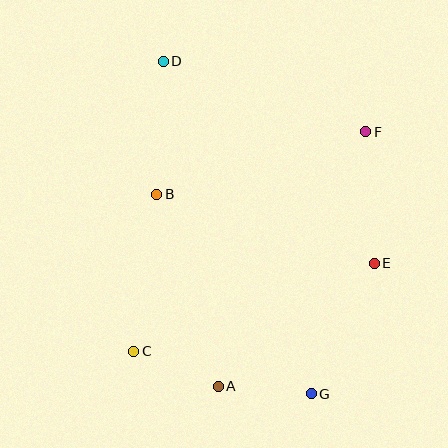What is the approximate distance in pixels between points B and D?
The distance between B and D is approximately 133 pixels.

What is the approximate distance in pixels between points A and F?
The distance between A and F is approximately 294 pixels.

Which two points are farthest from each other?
Points D and G are farthest from each other.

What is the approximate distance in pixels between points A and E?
The distance between A and E is approximately 198 pixels.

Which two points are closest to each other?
Points A and C are closest to each other.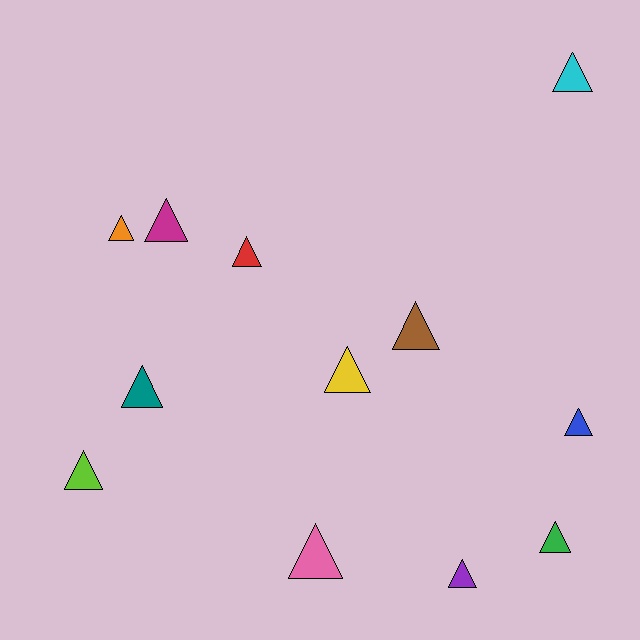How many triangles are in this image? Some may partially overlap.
There are 12 triangles.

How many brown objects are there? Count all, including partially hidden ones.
There is 1 brown object.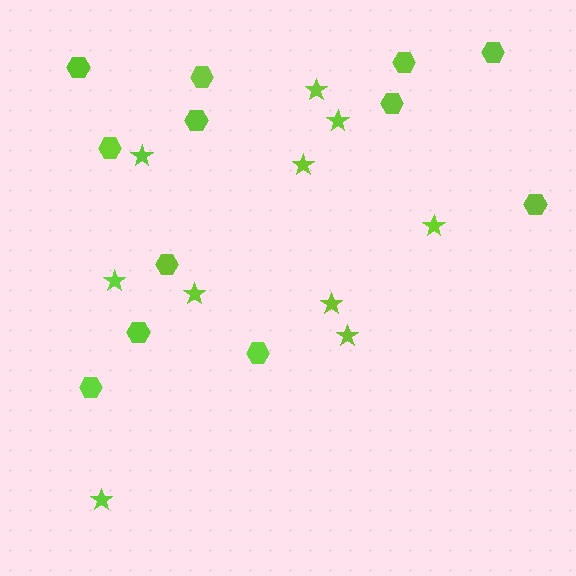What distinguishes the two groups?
There are 2 groups: one group of stars (10) and one group of hexagons (12).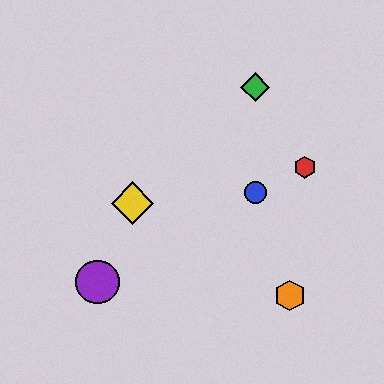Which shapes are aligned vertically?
The blue circle, the green diamond are aligned vertically.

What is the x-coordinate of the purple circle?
The purple circle is at x≈98.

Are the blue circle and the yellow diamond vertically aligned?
No, the blue circle is at x≈255 and the yellow diamond is at x≈133.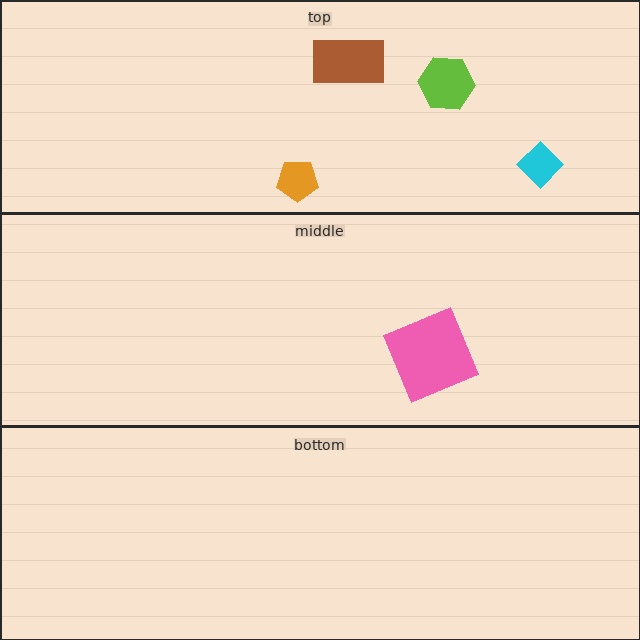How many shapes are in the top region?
4.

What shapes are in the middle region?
The pink square.